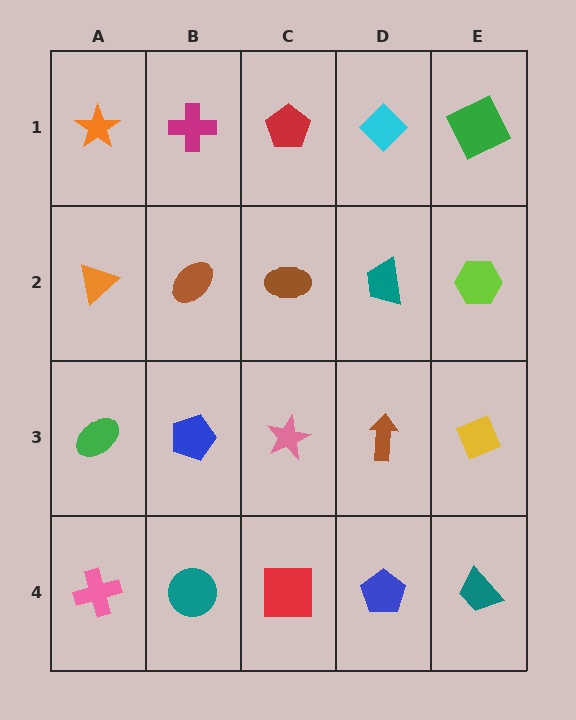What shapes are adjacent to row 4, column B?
A blue pentagon (row 3, column B), a pink cross (row 4, column A), a red square (row 4, column C).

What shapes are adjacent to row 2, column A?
An orange star (row 1, column A), a green ellipse (row 3, column A), a brown ellipse (row 2, column B).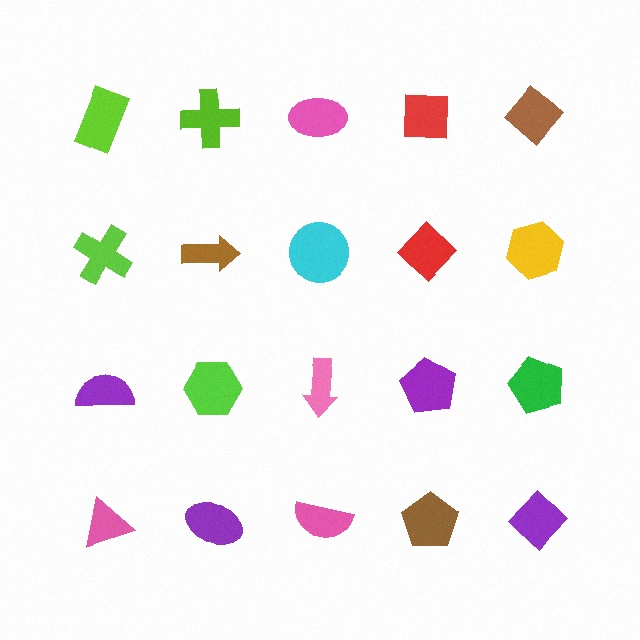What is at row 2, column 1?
A lime cross.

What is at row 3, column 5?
A green pentagon.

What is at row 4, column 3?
A pink semicircle.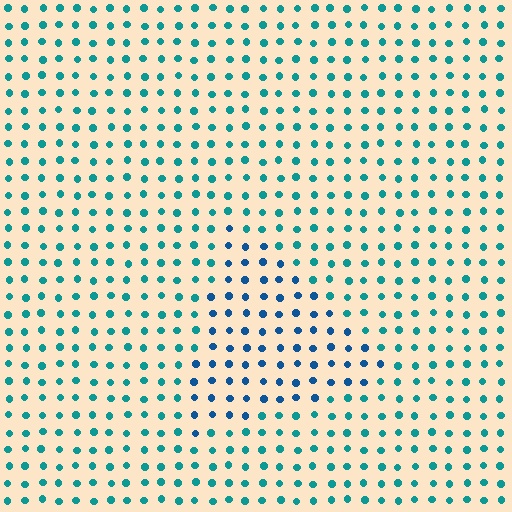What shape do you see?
I see a triangle.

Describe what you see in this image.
The image is filled with small teal elements in a uniform arrangement. A triangle-shaped region is visible where the elements are tinted to a slightly different hue, forming a subtle color boundary.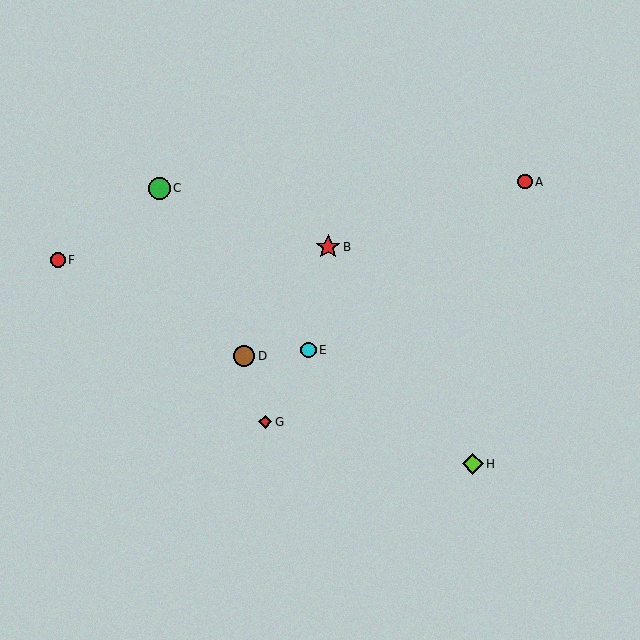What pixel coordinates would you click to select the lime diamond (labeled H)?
Click at (473, 464) to select the lime diamond H.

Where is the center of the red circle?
The center of the red circle is at (525, 182).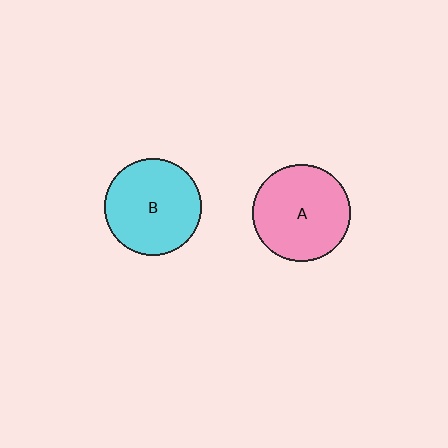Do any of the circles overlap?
No, none of the circles overlap.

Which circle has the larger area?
Circle A (pink).